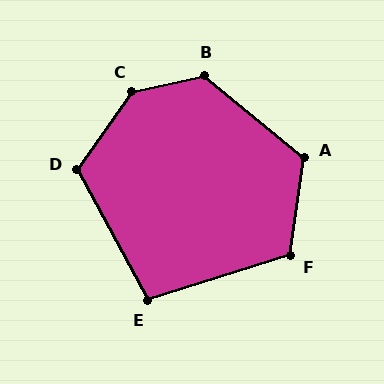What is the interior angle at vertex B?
Approximately 128 degrees (obtuse).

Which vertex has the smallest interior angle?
E, at approximately 101 degrees.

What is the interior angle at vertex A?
Approximately 121 degrees (obtuse).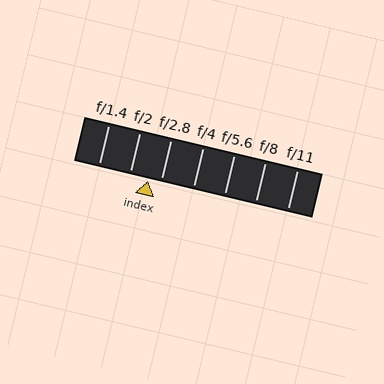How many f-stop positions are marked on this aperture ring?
There are 7 f-stop positions marked.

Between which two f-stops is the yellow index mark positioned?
The index mark is between f/2 and f/2.8.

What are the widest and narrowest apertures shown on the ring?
The widest aperture shown is f/1.4 and the narrowest is f/11.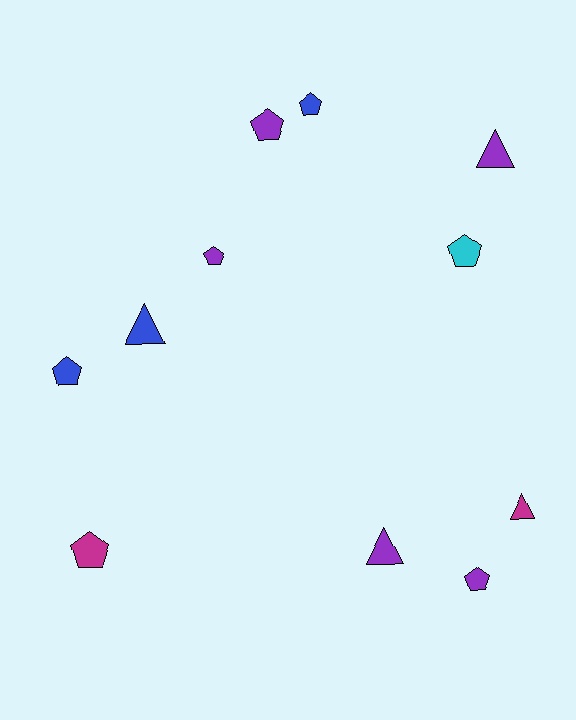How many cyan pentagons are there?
There is 1 cyan pentagon.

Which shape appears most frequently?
Pentagon, with 7 objects.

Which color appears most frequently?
Purple, with 5 objects.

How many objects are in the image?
There are 11 objects.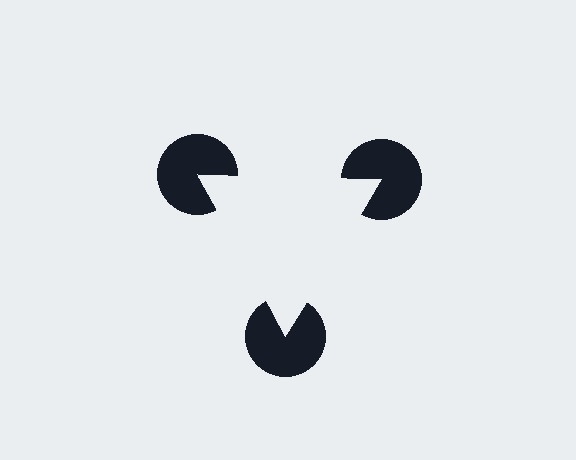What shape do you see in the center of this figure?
An illusory triangle — its edges are inferred from the aligned wedge cuts in the pac-man discs, not physically drawn.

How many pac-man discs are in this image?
There are 3 — one at each vertex of the illusory triangle.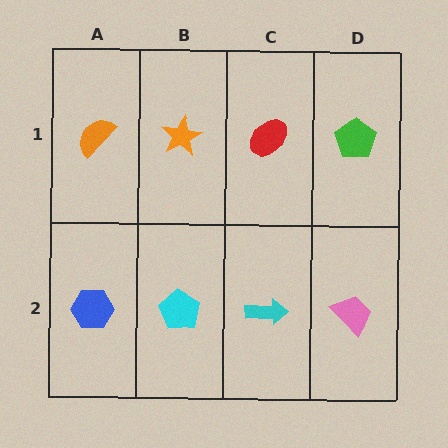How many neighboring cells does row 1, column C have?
3.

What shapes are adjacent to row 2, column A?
An orange semicircle (row 1, column A), a cyan pentagon (row 2, column B).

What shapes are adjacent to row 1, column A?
A blue hexagon (row 2, column A), an orange star (row 1, column B).